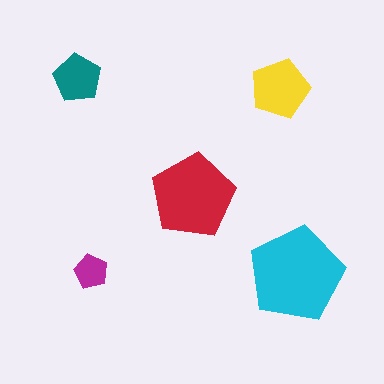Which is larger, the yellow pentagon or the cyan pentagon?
The cyan one.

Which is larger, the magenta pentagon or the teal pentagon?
The teal one.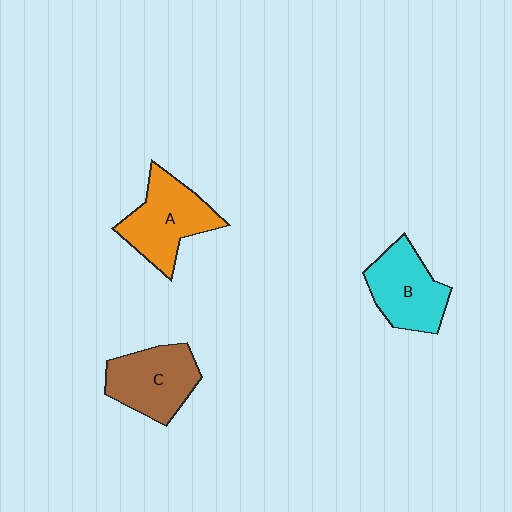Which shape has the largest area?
Shape A (orange).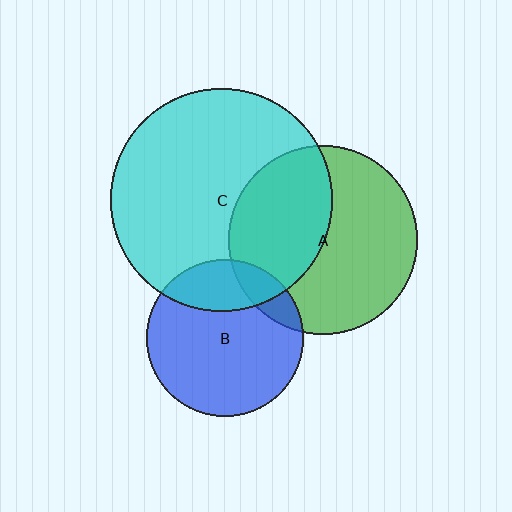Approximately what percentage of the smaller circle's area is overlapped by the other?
Approximately 10%.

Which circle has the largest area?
Circle C (cyan).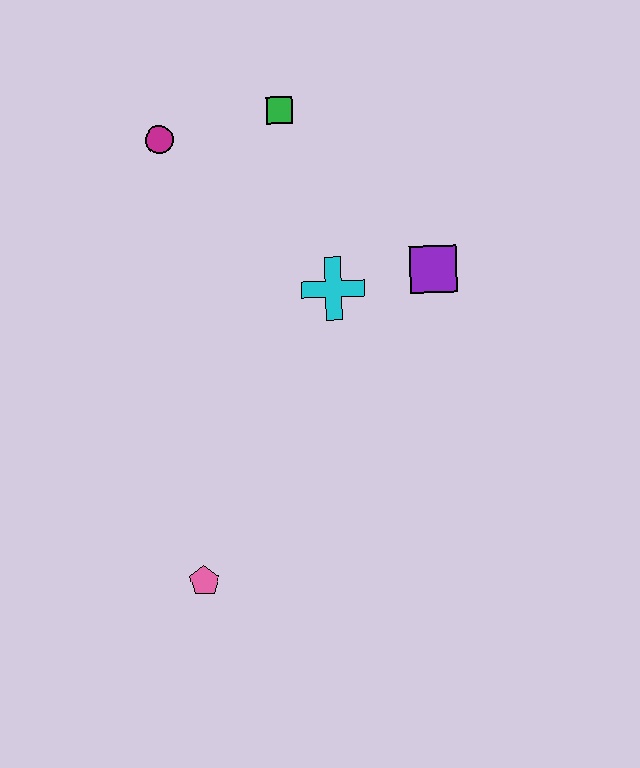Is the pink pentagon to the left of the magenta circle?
No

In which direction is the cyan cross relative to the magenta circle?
The cyan cross is to the right of the magenta circle.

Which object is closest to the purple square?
The cyan cross is closest to the purple square.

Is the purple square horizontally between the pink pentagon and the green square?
No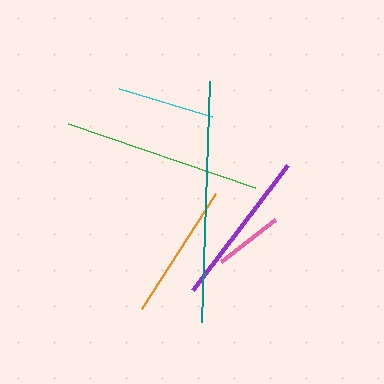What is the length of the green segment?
The green segment is approximately 198 pixels long.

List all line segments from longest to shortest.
From longest to shortest: teal, green, purple, orange, cyan, pink.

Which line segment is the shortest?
The pink line is the shortest at approximately 69 pixels.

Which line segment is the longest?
The teal line is the longest at approximately 241 pixels.